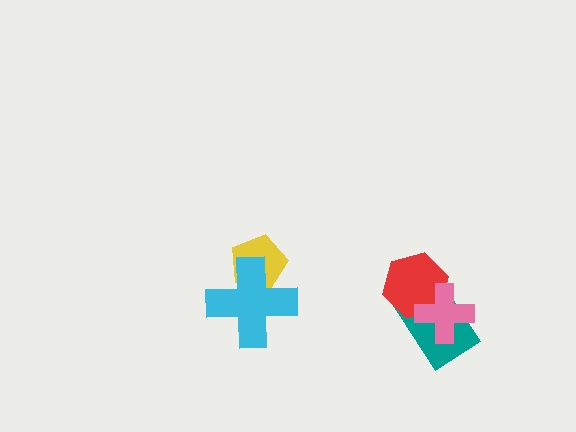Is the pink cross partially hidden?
No, no other shape covers it.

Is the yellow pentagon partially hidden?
Yes, it is partially covered by another shape.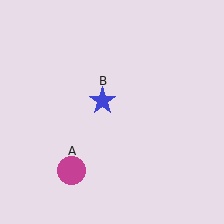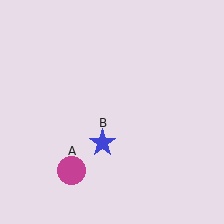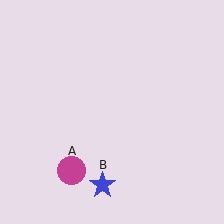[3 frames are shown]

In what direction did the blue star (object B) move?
The blue star (object B) moved down.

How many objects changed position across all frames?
1 object changed position: blue star (object B).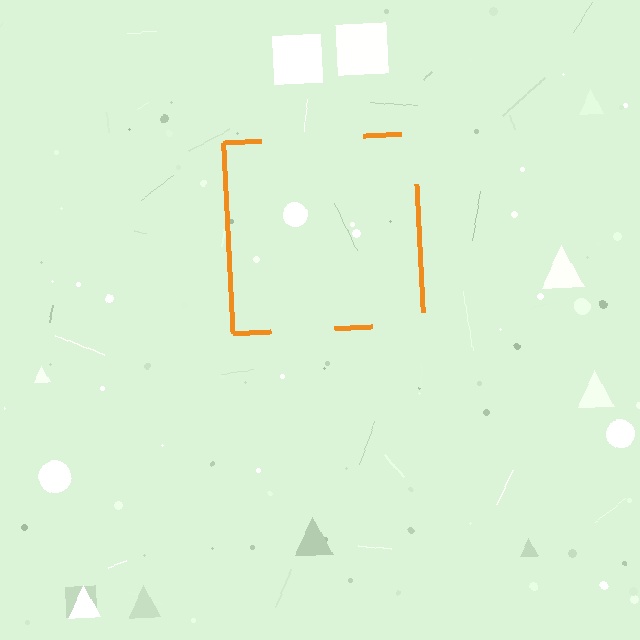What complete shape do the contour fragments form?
The contour fragments form a square.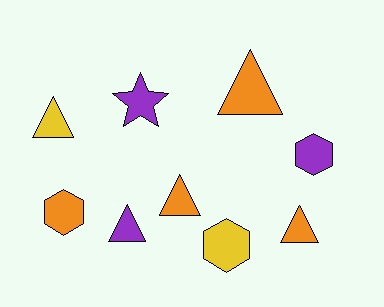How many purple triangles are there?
There is 1 purple triangle.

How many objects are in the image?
There are 9 objects.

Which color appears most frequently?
Orange, with 4 objects.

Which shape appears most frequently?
Triangle, with 5 objects.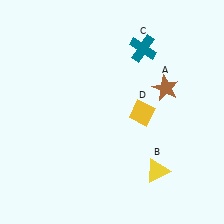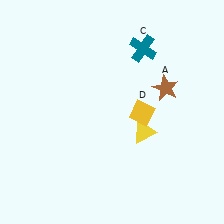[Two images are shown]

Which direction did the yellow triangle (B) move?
The yellow triangle (B) moved up.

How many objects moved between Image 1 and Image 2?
1 object moved between the two images.